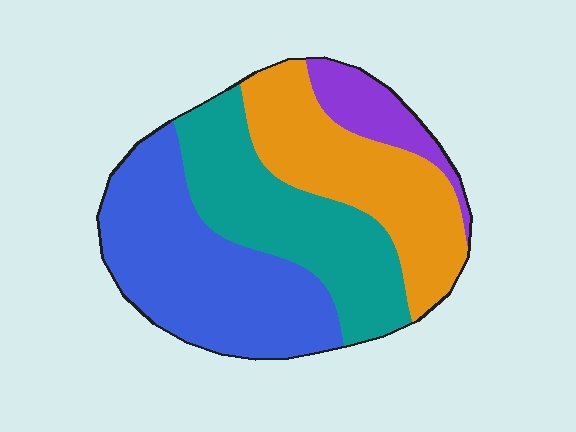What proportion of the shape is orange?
Orange takes up about one quarter (1/4) of the shape.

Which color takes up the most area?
Blue, at roughly 35%.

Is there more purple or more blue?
Blue.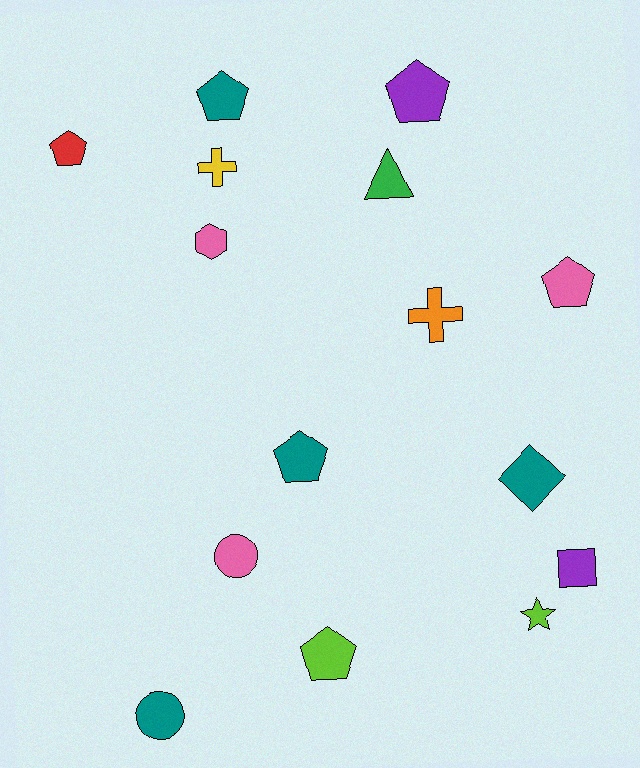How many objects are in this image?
There are 15 objects.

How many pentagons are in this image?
There are 6 pentagons.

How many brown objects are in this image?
There are no brown objects.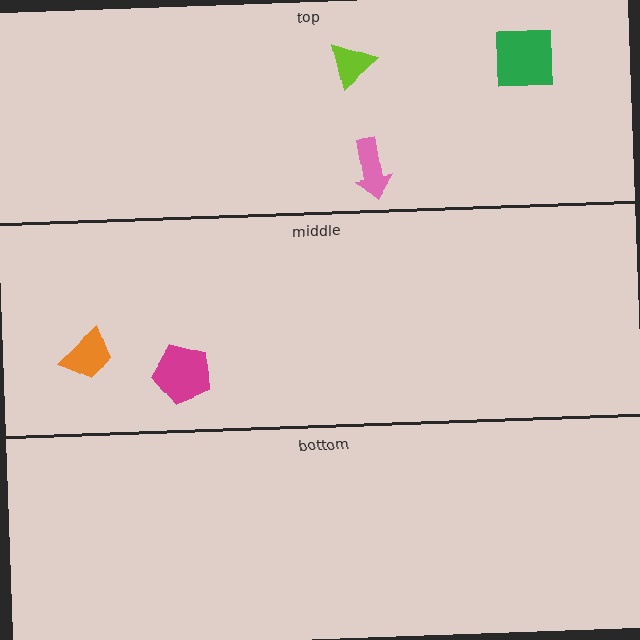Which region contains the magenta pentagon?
The middle region.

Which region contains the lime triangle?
The top region.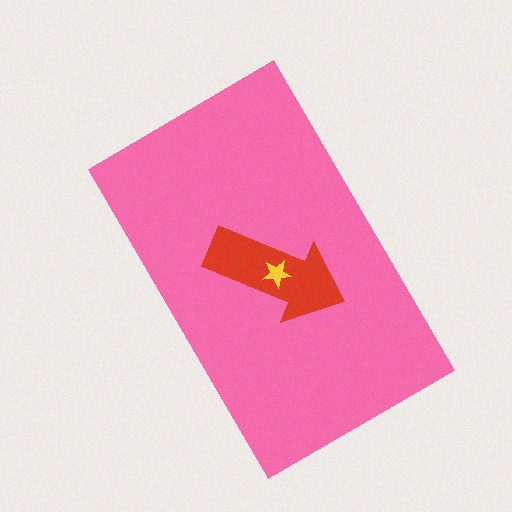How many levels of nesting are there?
3.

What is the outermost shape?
The pink rectangle.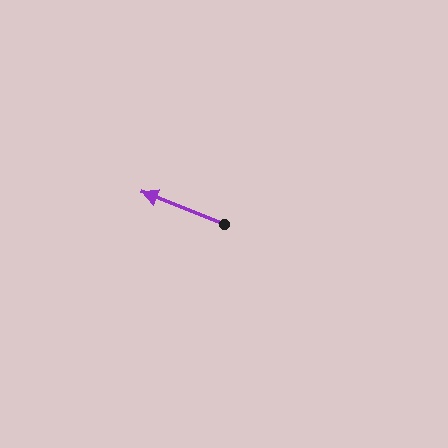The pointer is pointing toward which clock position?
Roughly 10 o'clock.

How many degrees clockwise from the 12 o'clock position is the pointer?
Approximately 291 degrees.